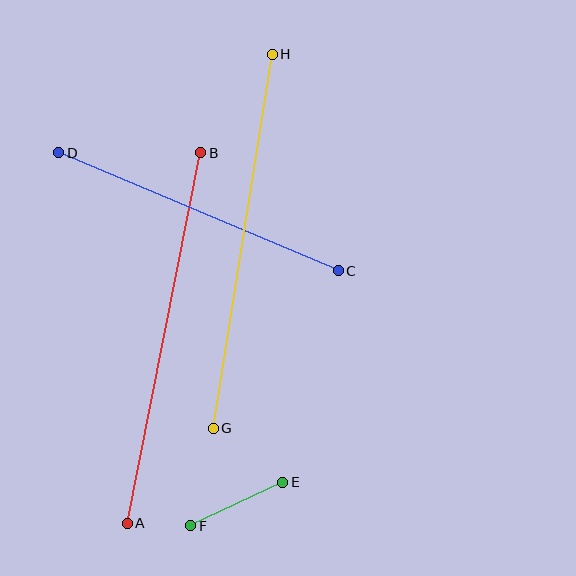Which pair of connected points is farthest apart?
Points G and H are farthest apart.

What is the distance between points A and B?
The distance is approximately 378 pixels.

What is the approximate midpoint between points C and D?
The midpoint is at approximately (198, 212) pixels.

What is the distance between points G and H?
The distance is approximately 379 pixels.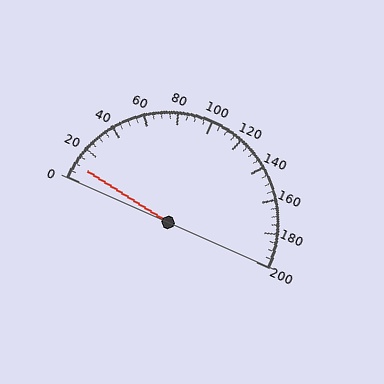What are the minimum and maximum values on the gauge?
The gauge ranges from 0 to 200.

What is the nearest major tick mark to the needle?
The nearest major tick mark is 0.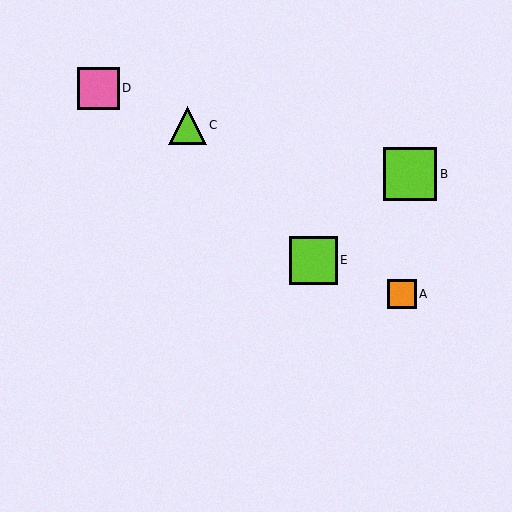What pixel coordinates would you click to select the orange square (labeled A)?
Click at (402, 294) to select the orange square A.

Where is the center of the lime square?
The center of the lime square is at (313, 260).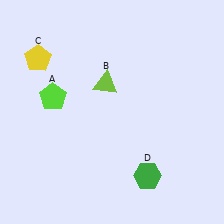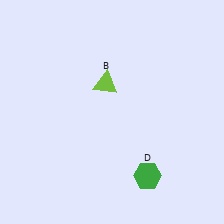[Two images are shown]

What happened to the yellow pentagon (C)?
The yellow pentagon (C) was removed in Image 2. It was in the top-left area of Image 1.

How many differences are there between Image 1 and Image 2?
There are 2 differences between the two images.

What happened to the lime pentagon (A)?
The lime pentagon (A) was removed in Image 2. It was in the top-left area of Image 1.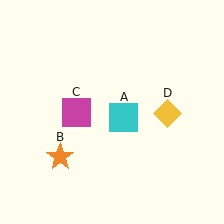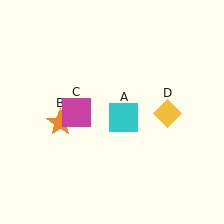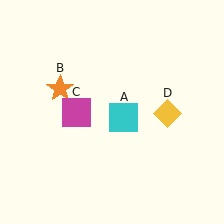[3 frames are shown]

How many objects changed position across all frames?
1 object changed position: orange star (object B).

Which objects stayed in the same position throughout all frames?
Cyan square (object A) and magenta square (object C) and yellow diamond (object D) remained stationary.